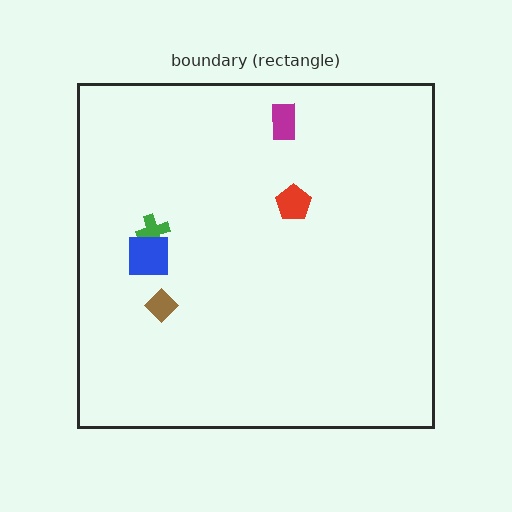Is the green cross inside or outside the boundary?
Inside.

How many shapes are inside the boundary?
5 inside, 0 outside.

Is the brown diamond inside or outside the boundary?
Inside.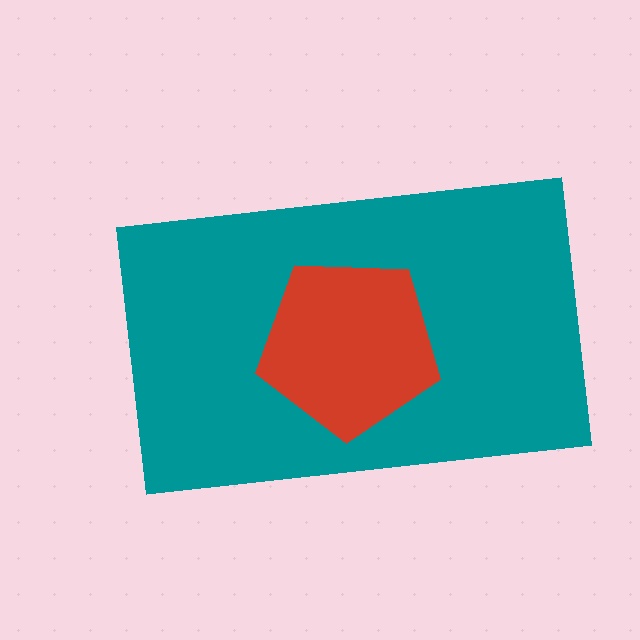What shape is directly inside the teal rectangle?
The red pentagon.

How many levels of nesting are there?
2.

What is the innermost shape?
The red pentagon.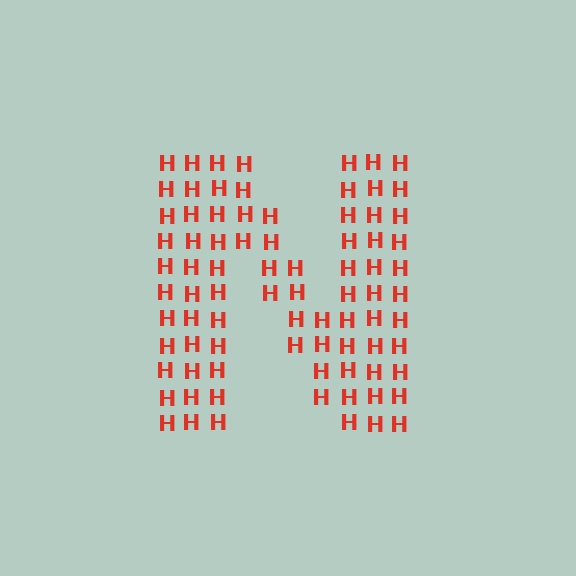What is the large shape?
The large shape is the letter N.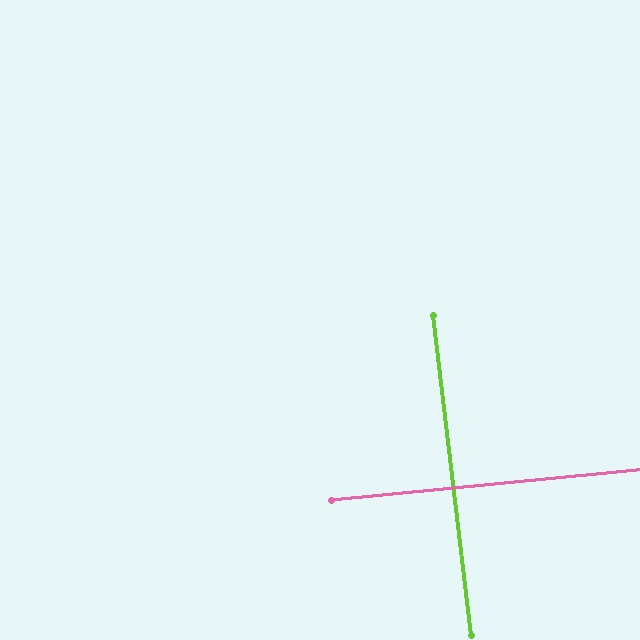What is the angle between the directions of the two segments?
Approximately 89 degrees.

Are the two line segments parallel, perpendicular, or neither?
Perpendicular — they meet at approximately 89°.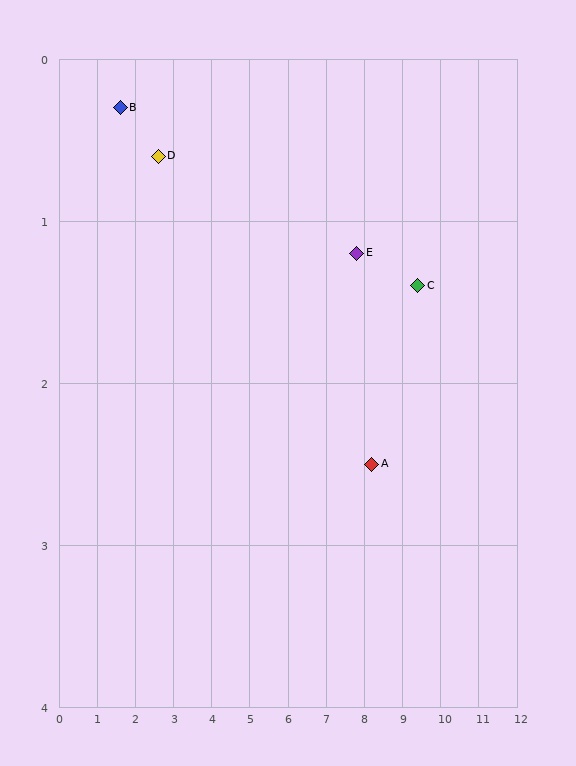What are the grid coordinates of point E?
Point E is at approximately (7.8, 1.2).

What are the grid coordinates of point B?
Point B is at approximately (1.6, 0.3).